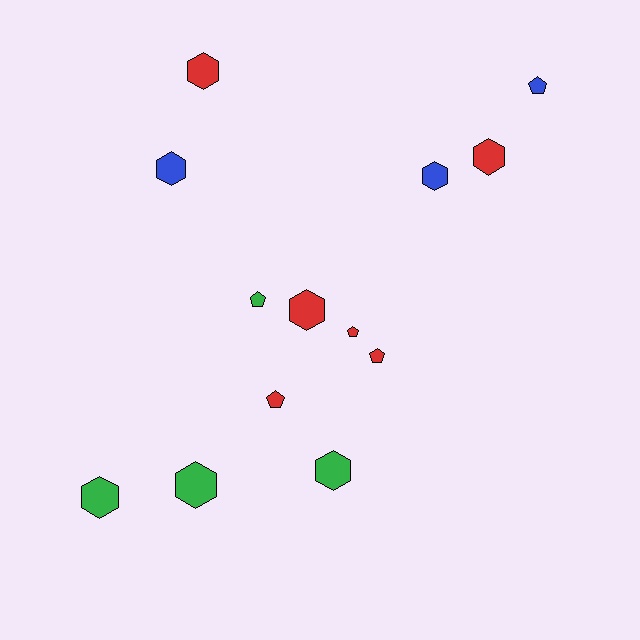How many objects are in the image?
There are 13 objects.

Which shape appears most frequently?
Hexagon, with 8 objects.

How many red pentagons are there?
There are 3 red pentagons.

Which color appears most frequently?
Red, with 6 objects.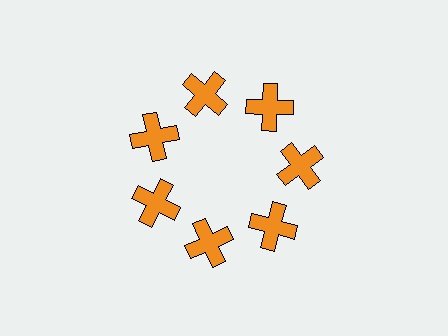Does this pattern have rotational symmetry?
Yes, this pattern has 7-fold rotational symmetry. It looks the same after rotating 51 degrees around the center.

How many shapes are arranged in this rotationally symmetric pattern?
There are 7 shapes, arranged in 7 groups of 1.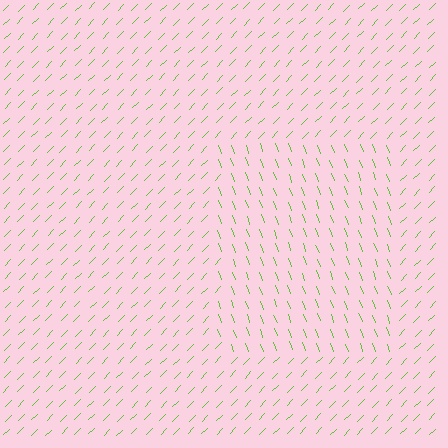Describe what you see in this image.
The image is filled with small lime line segments. A rectangle region in the image has lines oriented differently from the surrounding lines, creating a visible texture boundary.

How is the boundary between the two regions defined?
The boundary is defined purely by a change in line orientation (approximately 65 degrees difference). All lines are the same color and thickness.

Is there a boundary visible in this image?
Yes, there is a texture boundary formed by a change in line orientation.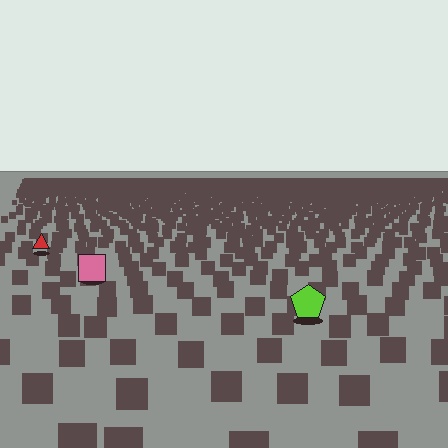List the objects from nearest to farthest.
From nearest to farthest: the lime pentagon, the pink square, the red triangle.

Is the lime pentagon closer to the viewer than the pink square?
Yes. The lime pentagon is closer — you can tell from the texture gradient: the ground texture is coarser near it.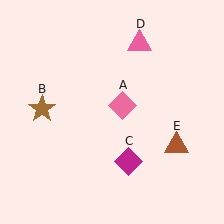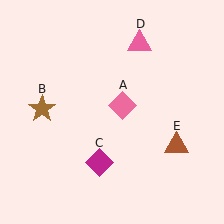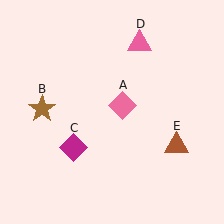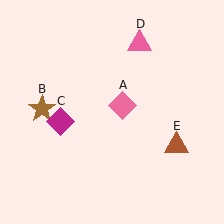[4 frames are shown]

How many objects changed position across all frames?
1 object changed position: magenta diamond (object C).